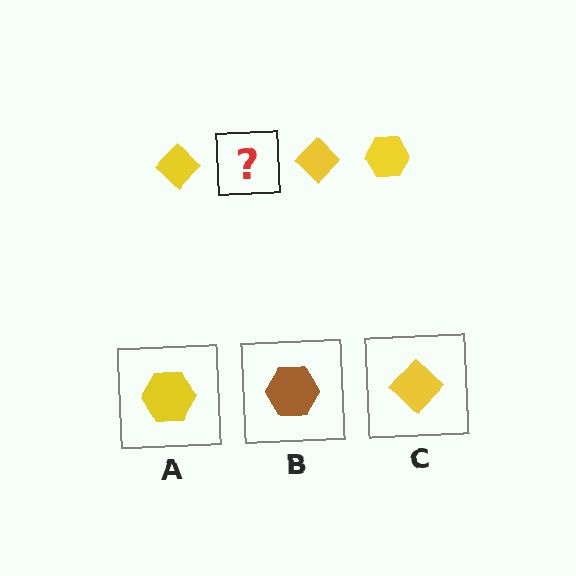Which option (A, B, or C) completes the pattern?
A.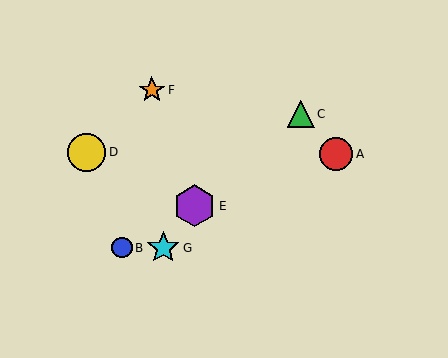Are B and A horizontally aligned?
No, B is at y≈248 and A is at y≈154.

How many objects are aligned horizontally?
2 objects (B, G) are aligned horizontally.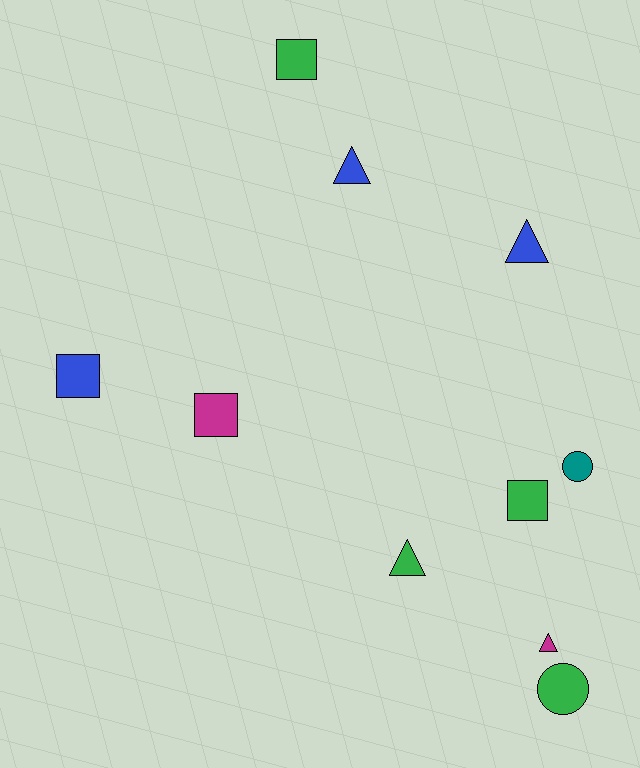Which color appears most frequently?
Green, with 4 objects.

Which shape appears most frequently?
Square, with 4 objects.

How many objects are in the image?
There are 10 objects.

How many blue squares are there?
There is 1 blue square.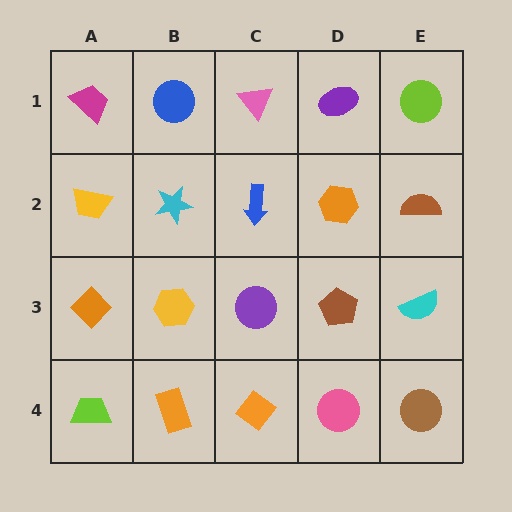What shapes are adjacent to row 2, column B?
A blue circle (row 1, column B), a yellow hexagon (row 3, column B), a yellow trapezoid (row 2, column A), a blue arrow (row 2, column C).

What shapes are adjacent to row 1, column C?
A blue arrow (row 2, column C), a blue circle (row 1, column B), a purple ellipse (row 1, column D).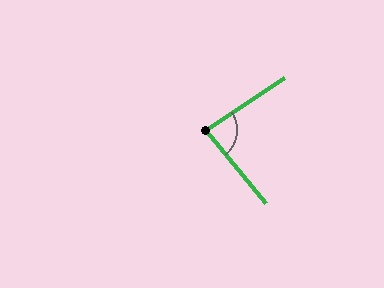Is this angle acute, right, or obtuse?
It is acute.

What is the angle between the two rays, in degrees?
Approximately 85 degrees.